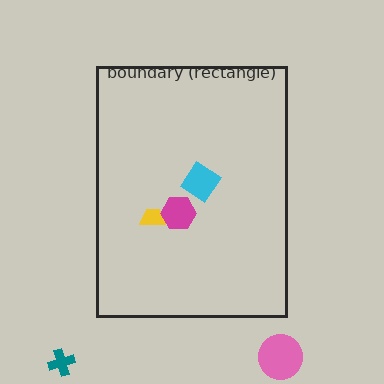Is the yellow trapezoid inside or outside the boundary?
Inside.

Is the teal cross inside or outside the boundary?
Outside.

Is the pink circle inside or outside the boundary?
Outside.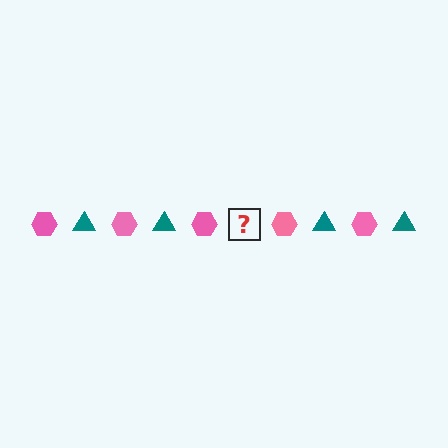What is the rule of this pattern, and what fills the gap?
The rule is that the pattern alternates between pink hexagon and teal triangle. The gap should be filled with a teal triangle.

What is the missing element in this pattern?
The missing element is a teal triangle.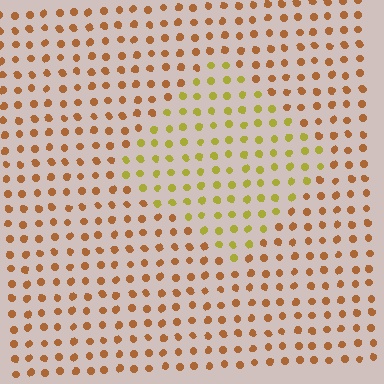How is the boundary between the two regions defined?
The boundary is defined purely by a slight shift in hue (about 37 degrees). Spacing, size, and orientation are identical on both sides.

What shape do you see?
I see a diamond.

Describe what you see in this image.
The image is filled with small brown elements in a uniform arrangement. A diamond-shaped region is visible where the elements are tinted to a slightly different hue, forming a subtle color boundary.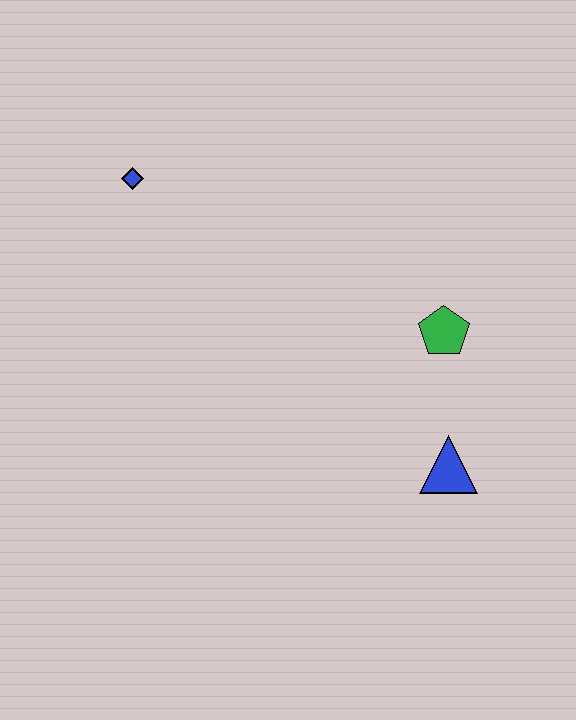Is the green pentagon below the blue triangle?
No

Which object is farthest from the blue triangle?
The blue diamond is farthest from the blue triangle.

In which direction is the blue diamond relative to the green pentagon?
The blue diamond is to the left of the green pentagon.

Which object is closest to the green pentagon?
The blue triangle is closest to the green pentagon.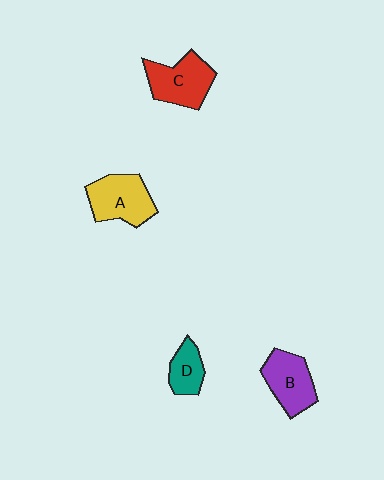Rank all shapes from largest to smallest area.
From largest to smallest: A (yellow), C (red), B (purple), D (teal).